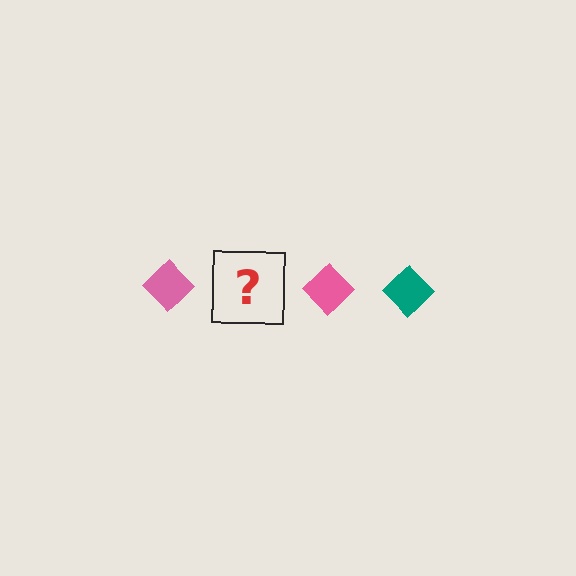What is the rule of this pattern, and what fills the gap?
The rule is that the pattern cycles through pink, teal diamonds. The gap should be filled with a teal diamond.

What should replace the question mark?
The question mark should be replaced with a teal diamond.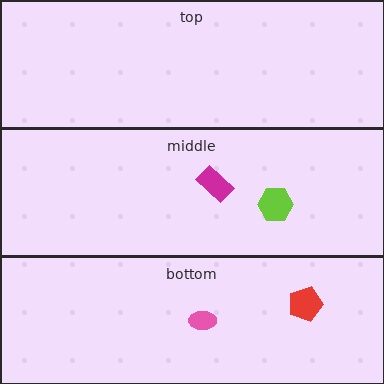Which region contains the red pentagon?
The bottom region.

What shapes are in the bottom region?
The red pentagon, the pink ellipse.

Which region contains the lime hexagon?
The middle region.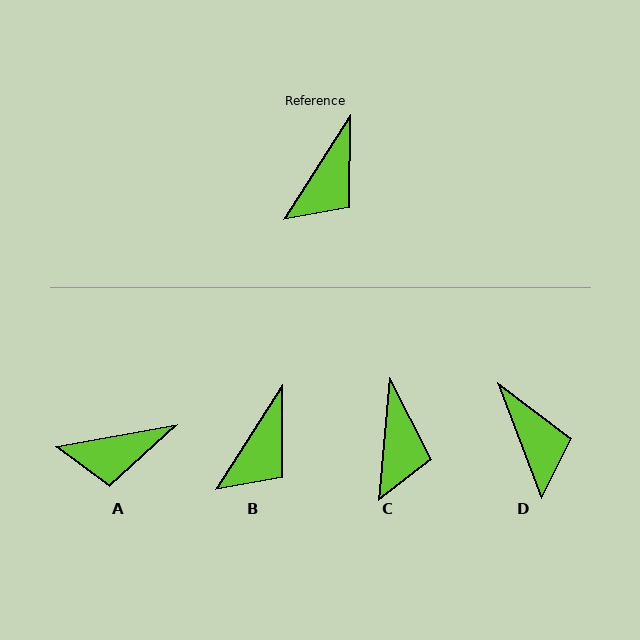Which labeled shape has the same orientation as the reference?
B.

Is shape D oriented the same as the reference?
No, it is off by about 54 degrees.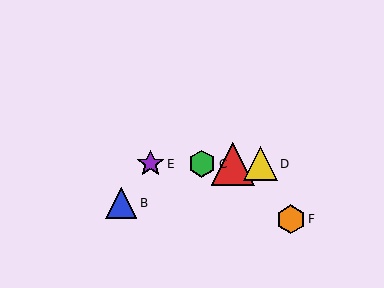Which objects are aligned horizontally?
Objects A, C, D, E are aligned horizontally.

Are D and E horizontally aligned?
Yes, both are at y≈164.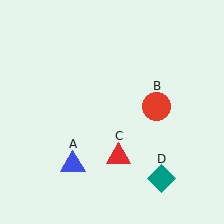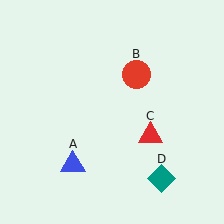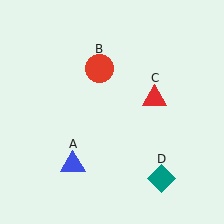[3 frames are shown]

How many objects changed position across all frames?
2 objects changed position: red circle (object B), red triangle (object C).